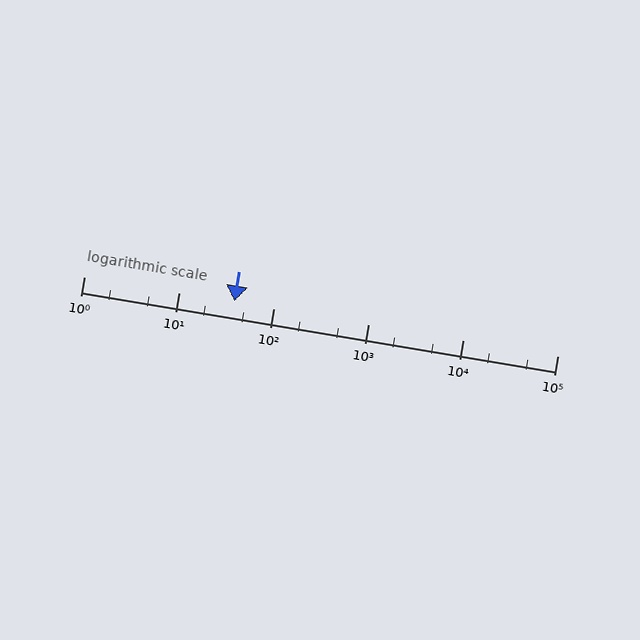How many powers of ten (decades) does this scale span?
The scale spans 5 decades, from 1 to 100000.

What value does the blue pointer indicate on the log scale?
The pointer indicates approximately 39.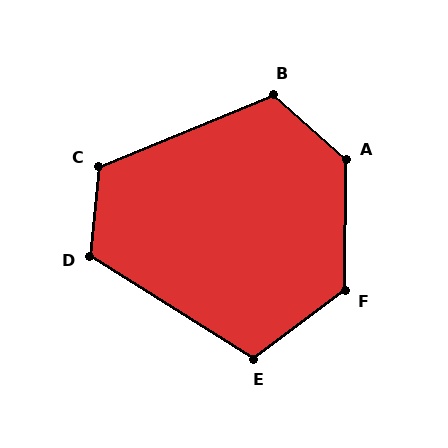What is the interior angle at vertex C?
Approximately 118 degrees (obtuse).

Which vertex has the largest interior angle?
A, at approximately 131 degrees.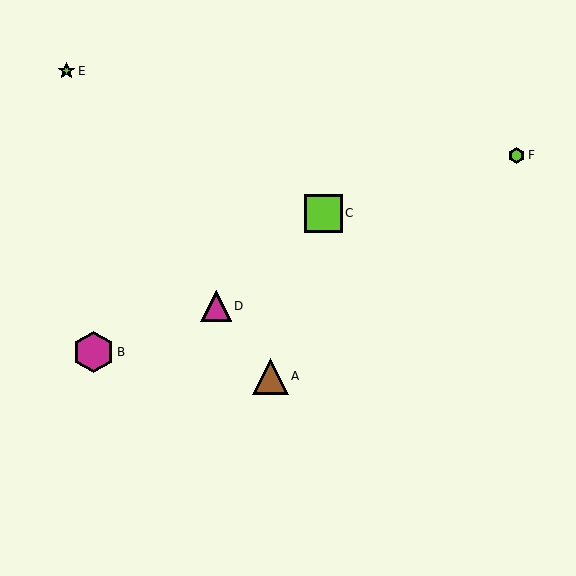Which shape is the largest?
The magenta hexagon (labeled B) is the largest.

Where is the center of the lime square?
The center of the lime square is at (323, 213).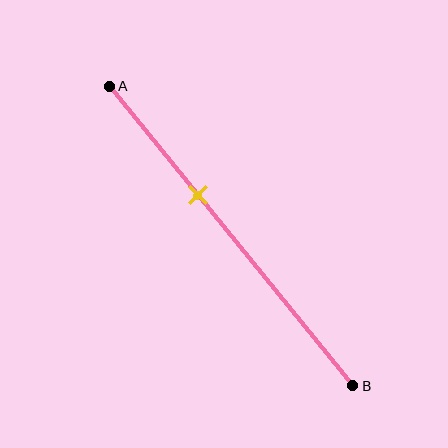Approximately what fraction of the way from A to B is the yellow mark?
The yellow mark is approximately 35% of the way from A to B.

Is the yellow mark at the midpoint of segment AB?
No, the mark is at about 35% from A, not at the 50% midpoint.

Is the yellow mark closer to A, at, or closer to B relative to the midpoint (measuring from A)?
The yellow mark is closer to point A than the midpoint of segment AB.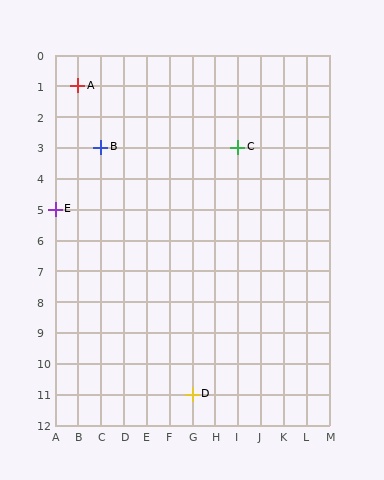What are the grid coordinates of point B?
Point B is at grid coordinates (C, 3).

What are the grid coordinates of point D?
Point D is at grid coordinates (G, 11).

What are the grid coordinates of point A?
Point A is at grid coordinates (B, 1).